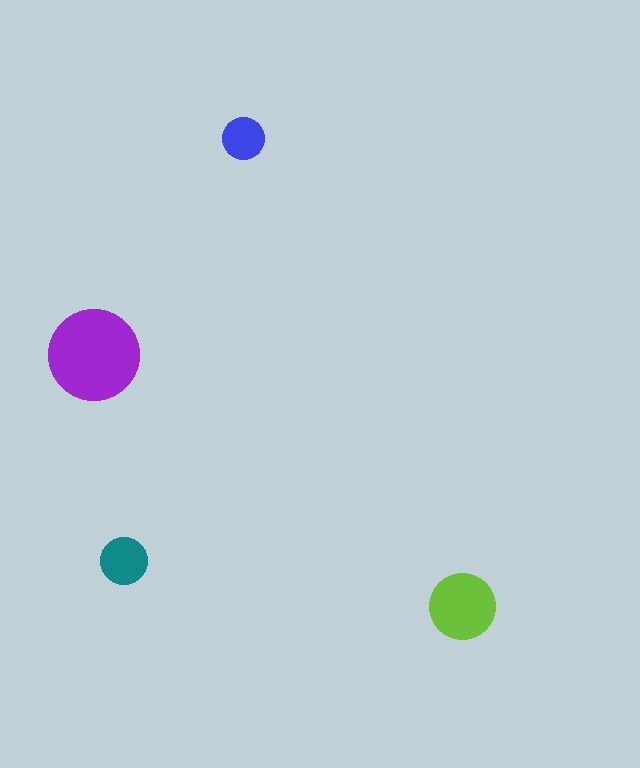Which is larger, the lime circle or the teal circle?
The lime one.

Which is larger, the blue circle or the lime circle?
The lime one.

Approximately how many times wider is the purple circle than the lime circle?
About 1.5 times wider.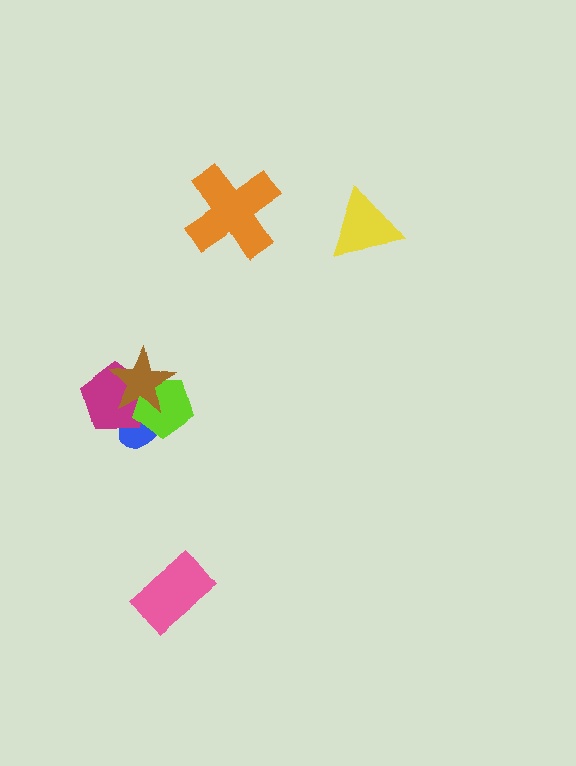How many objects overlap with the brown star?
3 objects overlap with the brown star.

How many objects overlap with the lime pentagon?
3 objects overlap with the lime pentagon.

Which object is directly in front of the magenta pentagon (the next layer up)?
The lime pentagon is directly in front of the magenta pentagon.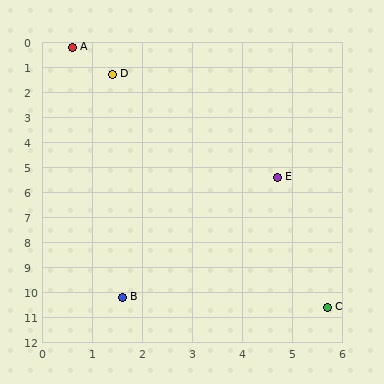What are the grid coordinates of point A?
Point A is at approximately (0.6, 0.2).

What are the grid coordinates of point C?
Point C is at approximately (5.7, 10.6).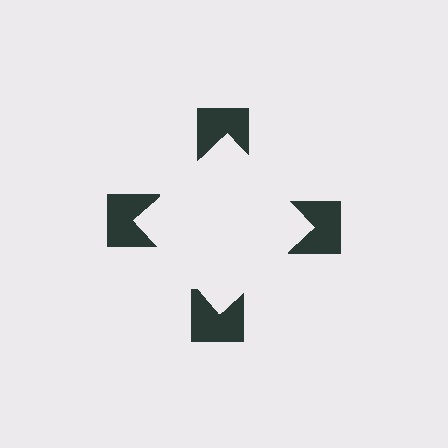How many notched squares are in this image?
There are 4 — one at each vertex of the illusory square.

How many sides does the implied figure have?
4 sides.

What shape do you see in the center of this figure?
An illusory square — its edges are inferred from the aligned wedge cuts in the notched squares, not physically drawn.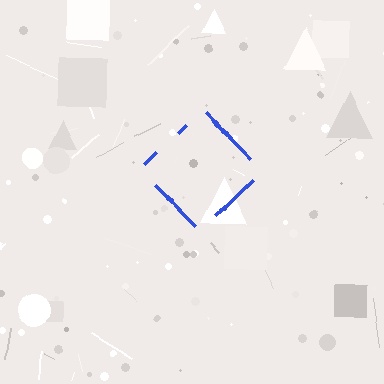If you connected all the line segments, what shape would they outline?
They would outline a diamond.